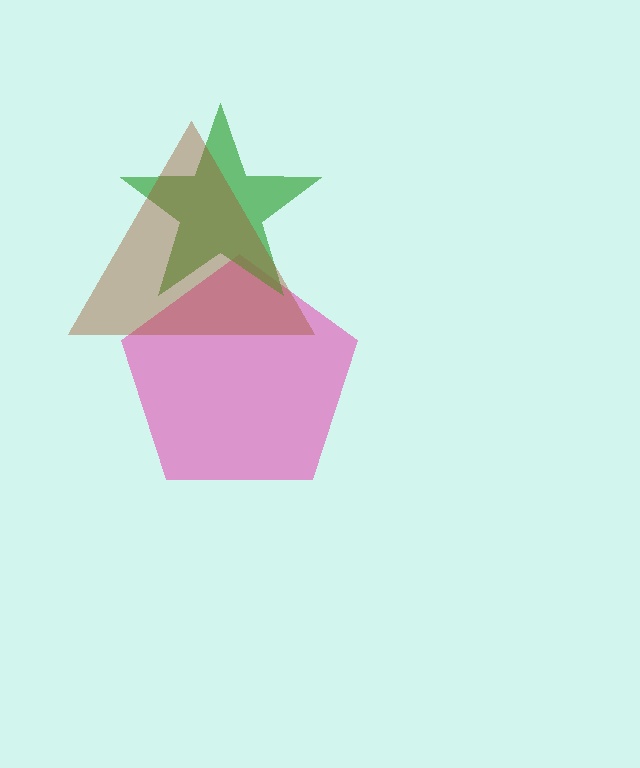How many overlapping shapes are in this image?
There are 3 overlapping shapes in the image.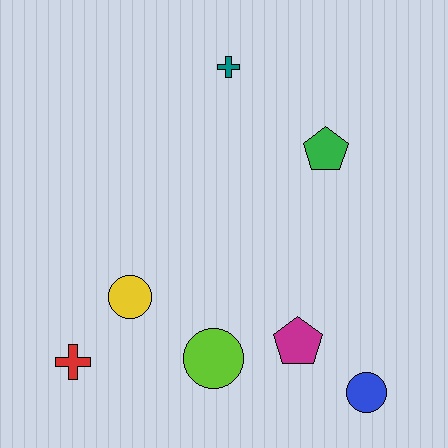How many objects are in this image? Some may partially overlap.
There are 7 objects.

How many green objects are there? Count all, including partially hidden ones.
There is 1 green object.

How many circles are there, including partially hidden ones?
There are 3 circles.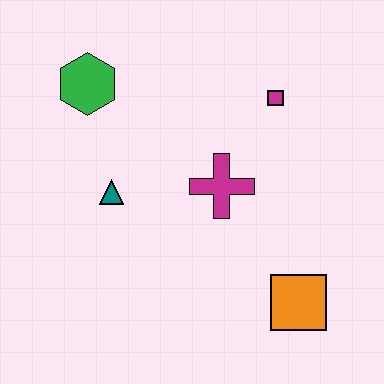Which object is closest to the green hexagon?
The teal triangle is closest to the green hexagon.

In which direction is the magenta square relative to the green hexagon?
The magenta square is to the right of the green hexagon.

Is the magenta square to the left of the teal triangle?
No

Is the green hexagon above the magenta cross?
Yes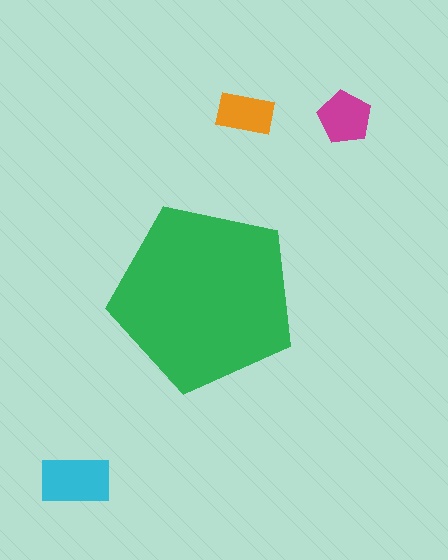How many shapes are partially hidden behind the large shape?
0 shapes are partially hidden.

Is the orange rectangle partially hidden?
No, the orange rectangle is fully visible.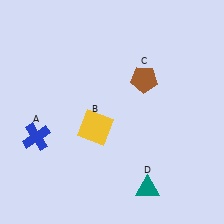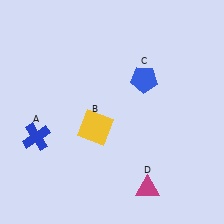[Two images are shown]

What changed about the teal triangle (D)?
In Image 1, D is teal. In Image 2, it changed to magenta.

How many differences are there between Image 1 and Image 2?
There are 2 differences between the two images.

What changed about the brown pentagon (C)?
In Image 1, C is brown. In Image 2, it changed to blue.